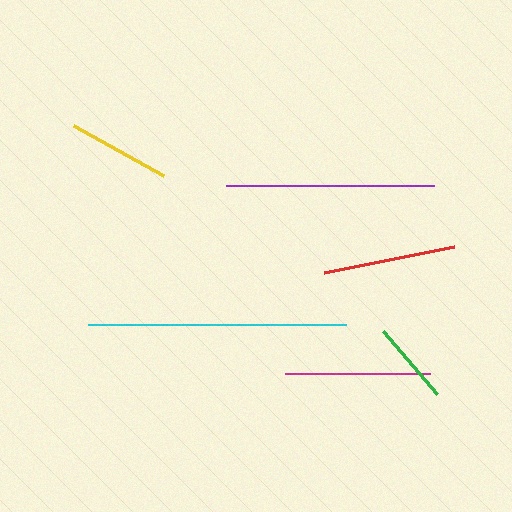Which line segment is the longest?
The cyan line is the longest at approximately 258 pixels.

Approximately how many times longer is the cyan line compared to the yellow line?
The cyan line is approximately 2.5 times the length of the yellow line.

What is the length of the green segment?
The green segment is approximately 83 pixels long.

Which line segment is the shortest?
The green line is the shortest at approximately 83 pixels.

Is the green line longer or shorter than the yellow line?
The yellow line is longer than the green line.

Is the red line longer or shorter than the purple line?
The purple line is longer than the red line.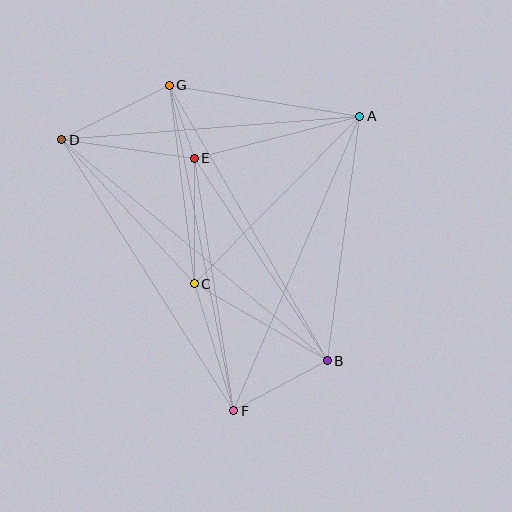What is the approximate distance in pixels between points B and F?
The distance between B and F is approximately 106 pixels.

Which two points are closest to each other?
Points E and G are closest to each other.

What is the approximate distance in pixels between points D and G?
The distance between D and G is approximately 121 pixels.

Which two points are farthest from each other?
Points B and D are farthest from each other.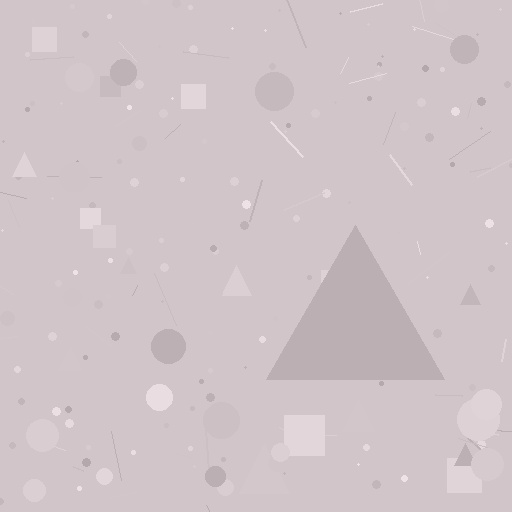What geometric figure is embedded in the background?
A triangle is embedded in the background.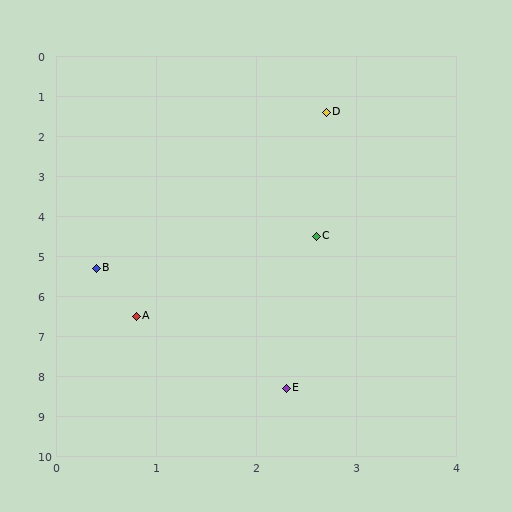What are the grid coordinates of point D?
Point D is at approximately (2.7, 1.4).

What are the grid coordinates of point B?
Point B is at approximately (0.4, 5.3).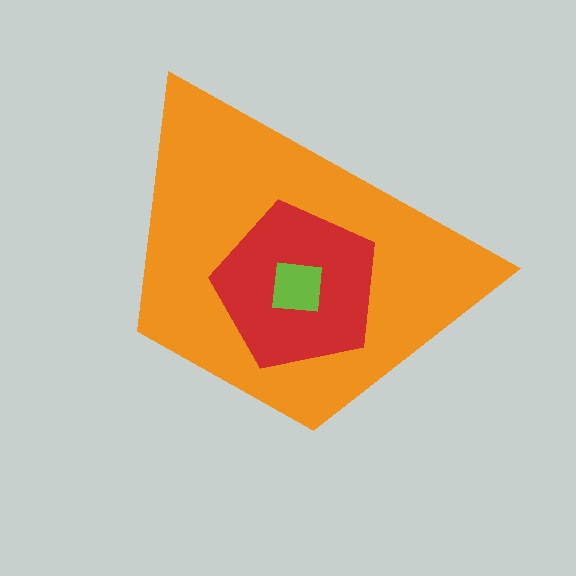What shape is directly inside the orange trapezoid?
The red pentagon.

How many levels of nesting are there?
3.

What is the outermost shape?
The orange trapezoid.